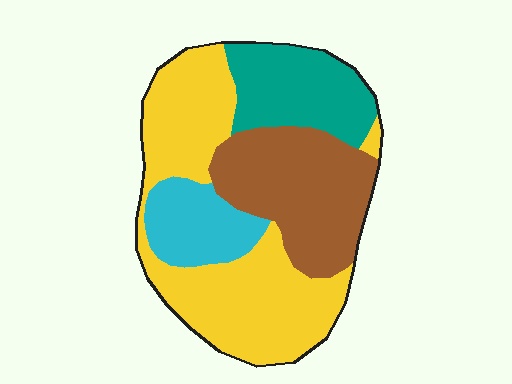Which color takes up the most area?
Yellow, at roughly 45%.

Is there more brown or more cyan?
Brown.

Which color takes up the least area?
Cyan, at roughly 10%.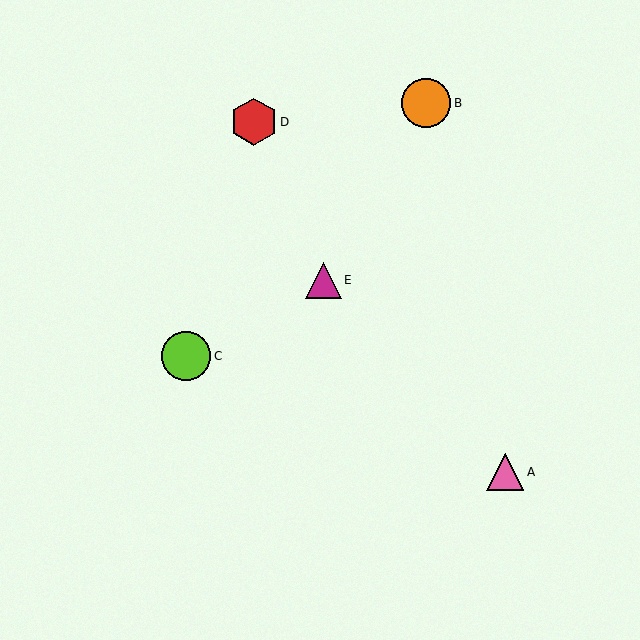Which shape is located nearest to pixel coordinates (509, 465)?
The pink triangle (labeled A) at (505, 472) is nearest to that location.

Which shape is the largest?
The orange circle (labeled B) is the largest.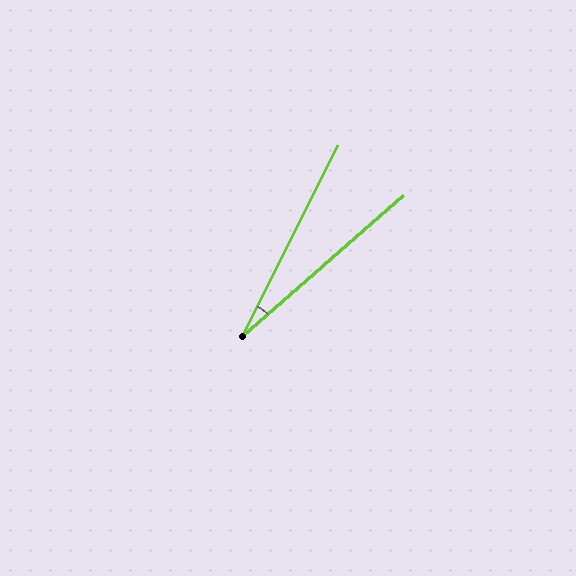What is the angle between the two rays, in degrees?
Approximately 22 degrees.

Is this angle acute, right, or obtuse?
It is acute.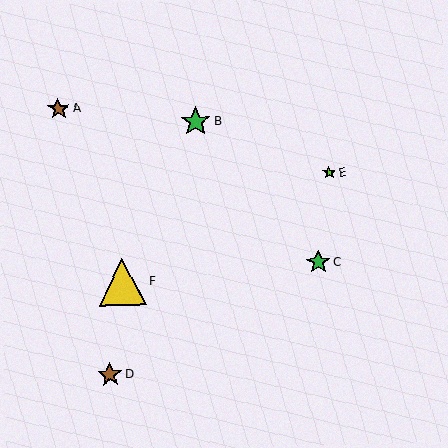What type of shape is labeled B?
Shape B is a green star.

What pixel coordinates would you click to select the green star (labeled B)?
Click at (196, 121) to select the green star B.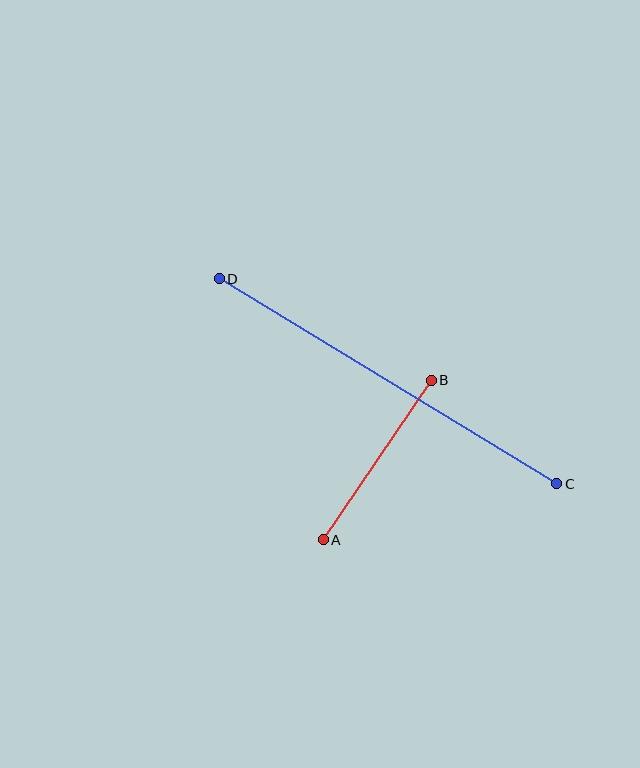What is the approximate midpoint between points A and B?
The midpoint is at approximately (377, 460) pixels.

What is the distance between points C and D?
The distance is approximately 395 pixels.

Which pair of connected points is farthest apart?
Points C and D are farthest apart.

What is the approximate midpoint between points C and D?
The midpoint is at approximately (388, 381) pixels.